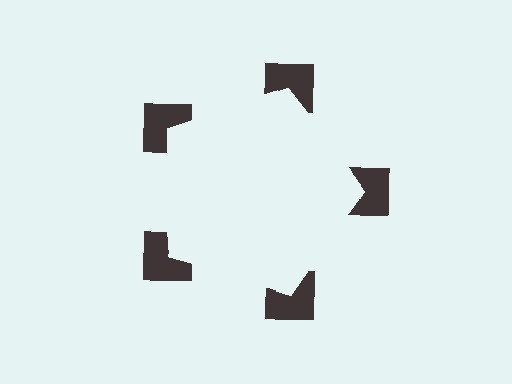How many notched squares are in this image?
There are 5 — one at each vertex of the illusory pentagon.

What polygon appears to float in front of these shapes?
An illusory pentagon — its edges are inferred from the aligned wedge cuts in the notched squares, not physically drawn.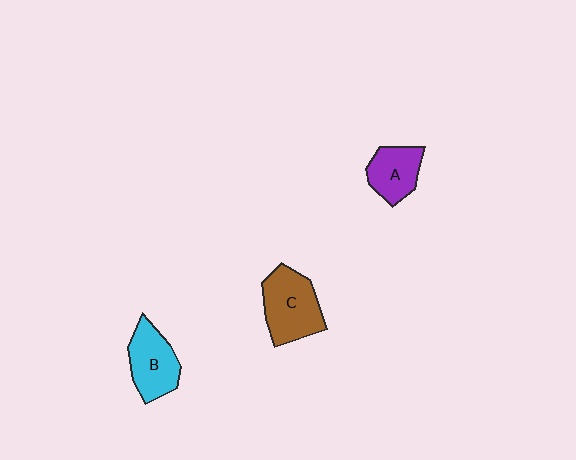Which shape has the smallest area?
Shape A (purple).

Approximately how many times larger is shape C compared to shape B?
Approximately 1.2 times.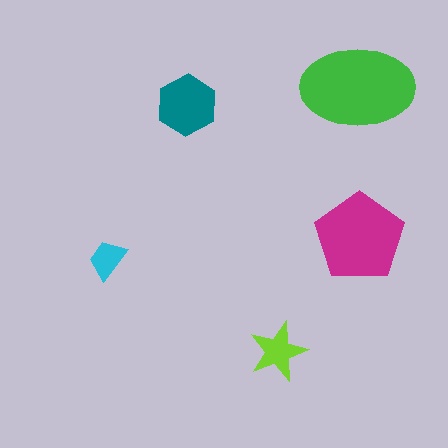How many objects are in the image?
There are 5 objects in the image.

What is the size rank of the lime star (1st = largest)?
4th.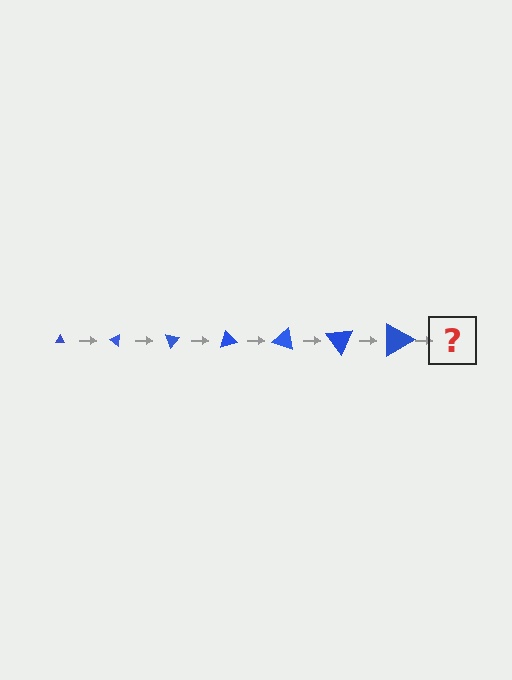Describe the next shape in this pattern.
It should be a triangle, larger than the previous one and rotated 245 degrees from the start.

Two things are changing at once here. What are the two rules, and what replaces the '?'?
The two rules are that the triangle grows larger each step and it rotates 35 degrees each step. The '?' should be a triangle, larger than the previous one and rotated 245 degrees from the start.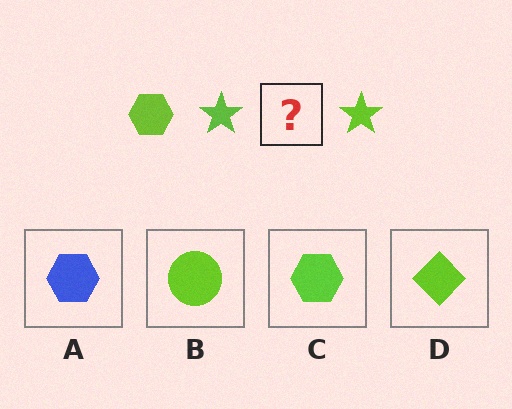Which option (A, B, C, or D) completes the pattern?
C.